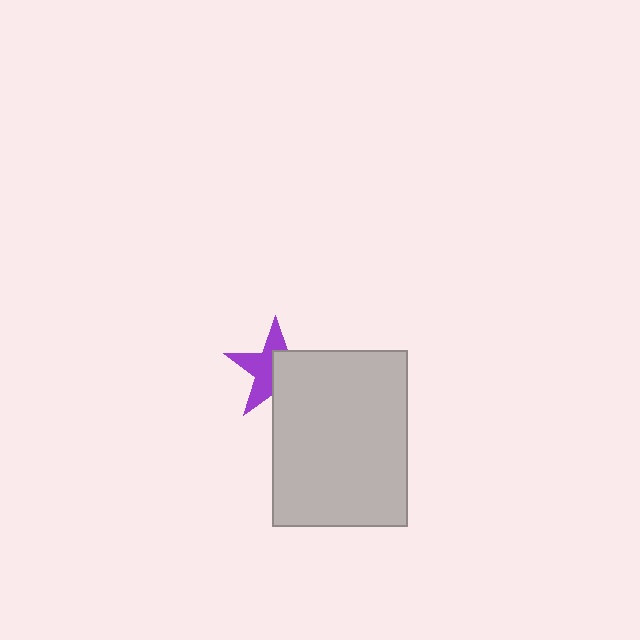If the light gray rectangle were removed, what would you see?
You would see the complete purple star.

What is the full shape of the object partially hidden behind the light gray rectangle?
The partially hidden object is a purple star.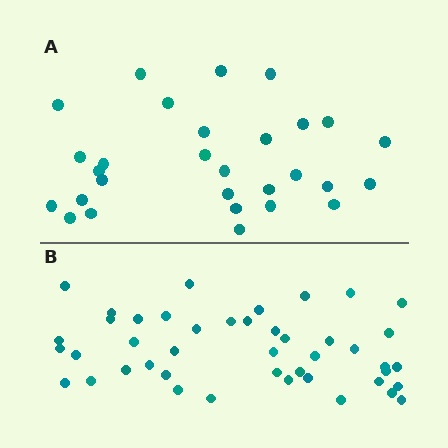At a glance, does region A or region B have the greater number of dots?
Region B (the bottom region) has more dots.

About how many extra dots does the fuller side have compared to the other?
Region B has approximately 15 more dots than region A.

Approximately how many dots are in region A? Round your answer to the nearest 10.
About 30 dots. (The exact count is 29, which rounds to 30.)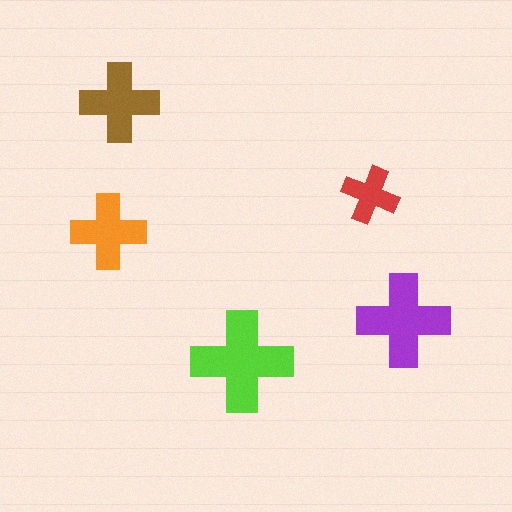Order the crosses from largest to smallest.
the lime one, the purple one, the brown one, the orange one, the red one.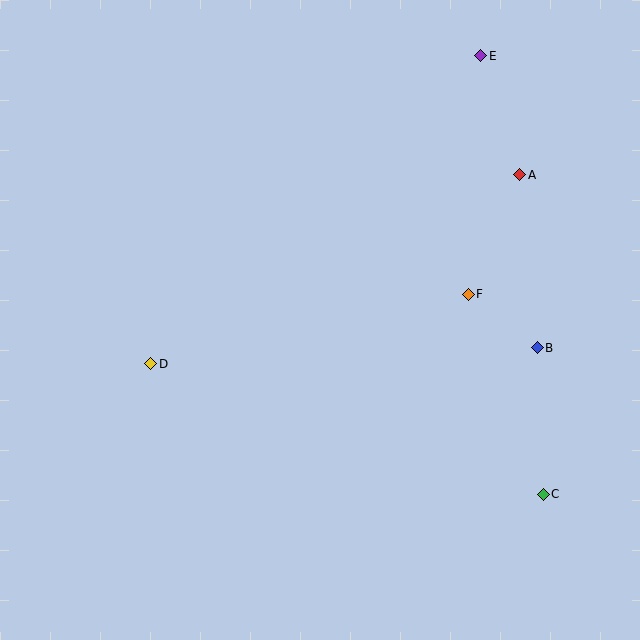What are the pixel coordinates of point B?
Point B is at (537, 348).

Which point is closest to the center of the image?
Point F at (468, 294) is closest to the center.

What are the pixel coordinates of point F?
Point F is at (468, 294).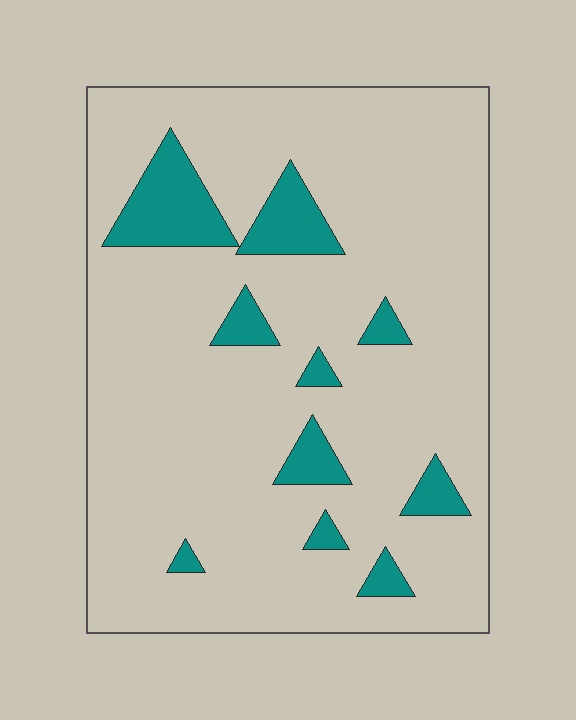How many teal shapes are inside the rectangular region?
10.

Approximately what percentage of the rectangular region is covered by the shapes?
Approximately 10%.